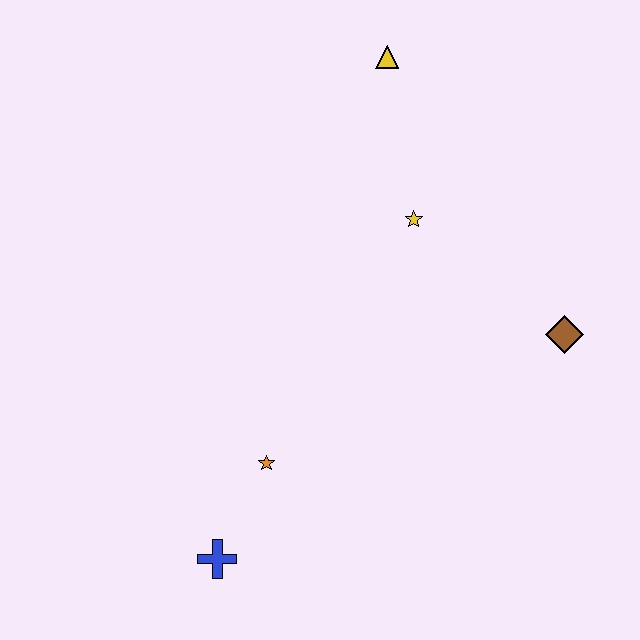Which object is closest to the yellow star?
The yellow triangle is closest to the yellow star.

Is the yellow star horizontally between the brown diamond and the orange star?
Yes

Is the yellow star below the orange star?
No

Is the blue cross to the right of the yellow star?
No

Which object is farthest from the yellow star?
The blue cross is farthest from the yellow star.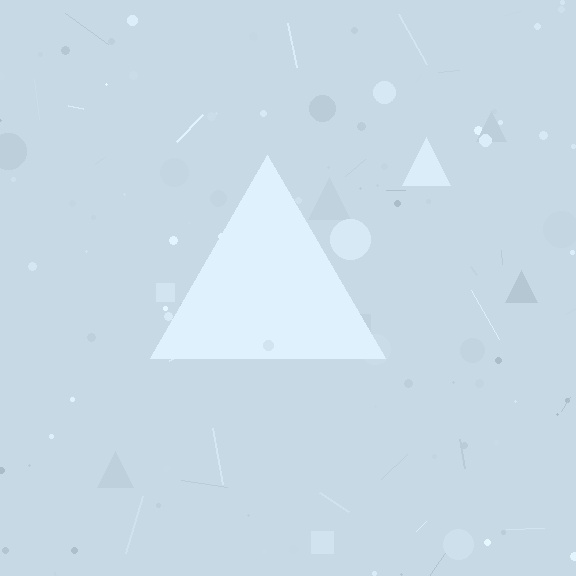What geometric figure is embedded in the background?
A triangle is embedded in the background.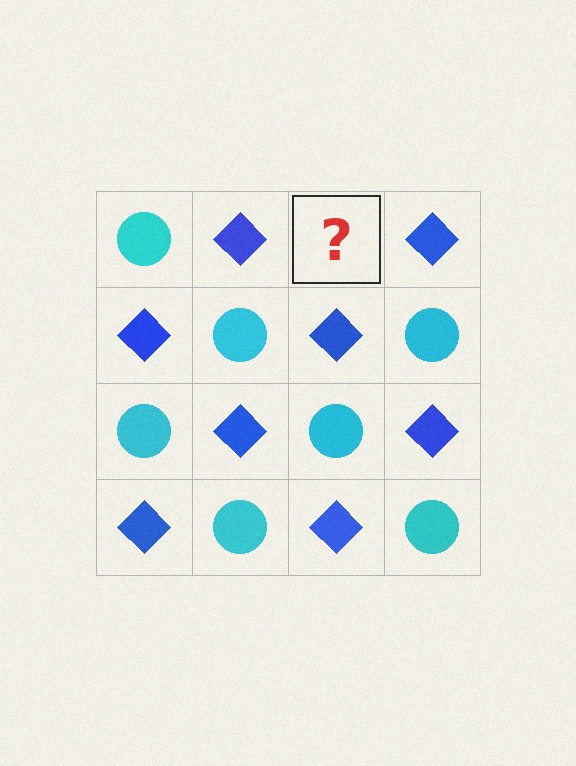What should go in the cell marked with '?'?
The missing cell should contain a cyan circle.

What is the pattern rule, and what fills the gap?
The rule is that it alternates cyan circle and blue diamond in a checkerboard pattern. The gap should be filled with a cyan circle.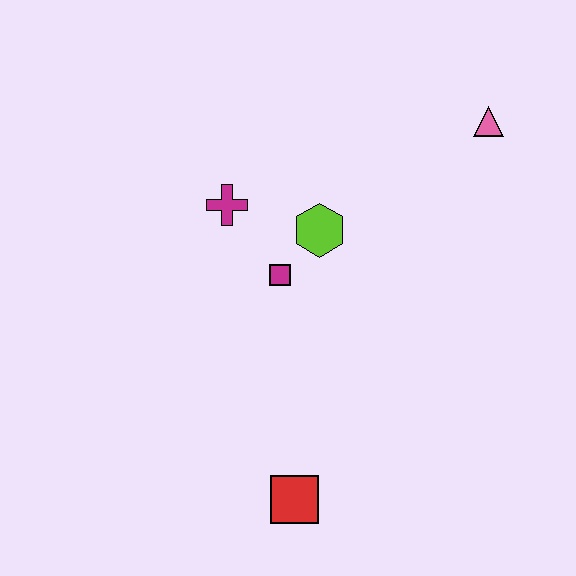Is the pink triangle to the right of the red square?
Yes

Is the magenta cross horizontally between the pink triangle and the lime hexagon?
No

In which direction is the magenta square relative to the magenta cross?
The magenta square is below the magenta cross.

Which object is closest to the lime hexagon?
The magenta square is closest to the lime hexagon.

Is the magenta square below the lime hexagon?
Yes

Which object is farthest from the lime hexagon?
The red square is farthest from the lime hexagon.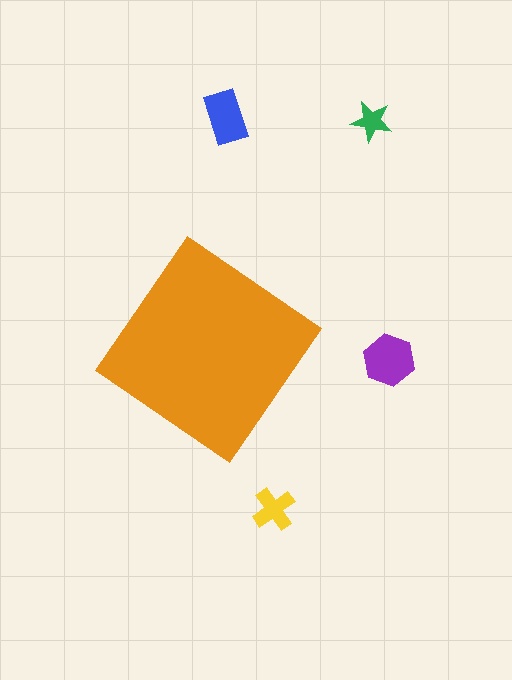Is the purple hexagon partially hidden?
No, the purple hexagon is fully visible.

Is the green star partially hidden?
No, the green star is fully visible.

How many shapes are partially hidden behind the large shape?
0 shapes are partially hidden.